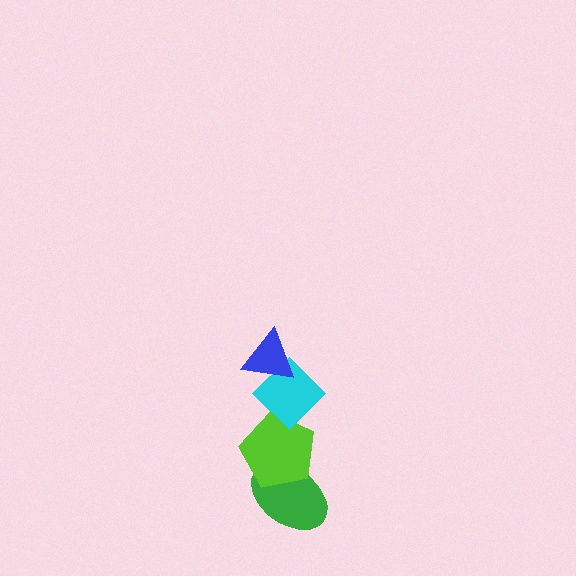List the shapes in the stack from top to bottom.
From top to bottom: the blue triangle, the cyan diamond, the lime pentagon, the green ellipse.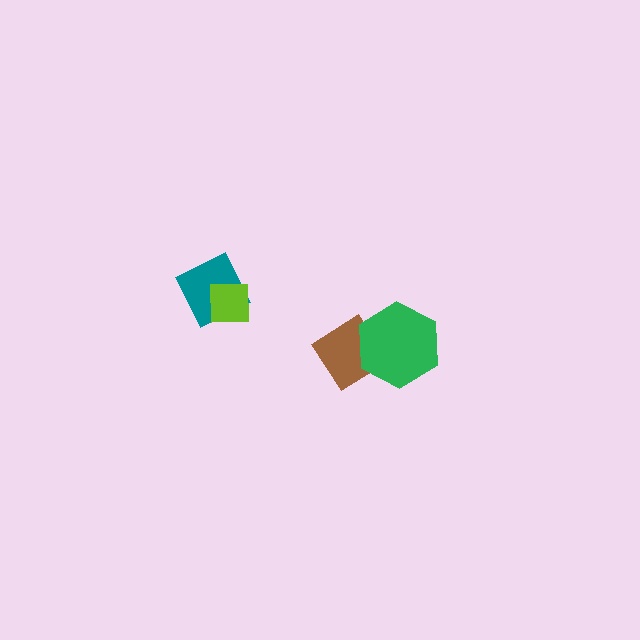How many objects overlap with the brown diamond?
1 object overlaps with the brown diamond.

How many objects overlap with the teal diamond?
1 object overlaps with the teal diamond.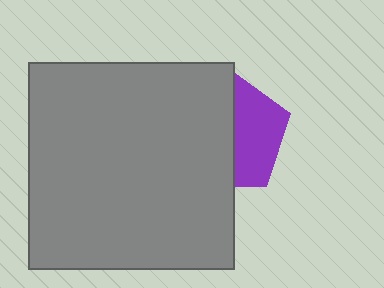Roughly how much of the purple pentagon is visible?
A small part of it is visible (roughly 42%).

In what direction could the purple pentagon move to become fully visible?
The purple pentagon could move right. That would shift it out from behind the gray square entirely.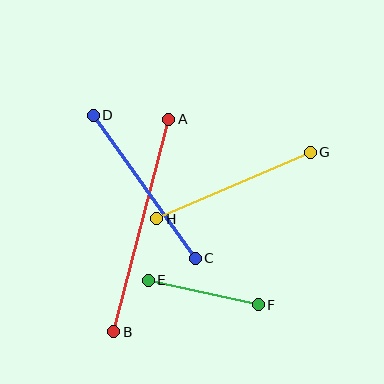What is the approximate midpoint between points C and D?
The midpoint is at approximately (144, 187) pixels.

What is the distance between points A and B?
The distance is approximately 220 pixels.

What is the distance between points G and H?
The distance is approximately 167 pixels.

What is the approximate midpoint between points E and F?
The midpoint is at approximately (203, 292) pixels.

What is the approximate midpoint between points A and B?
The midpoint is at approximately (141, 225) pixels.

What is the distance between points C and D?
The distance is approximately 176 pixels.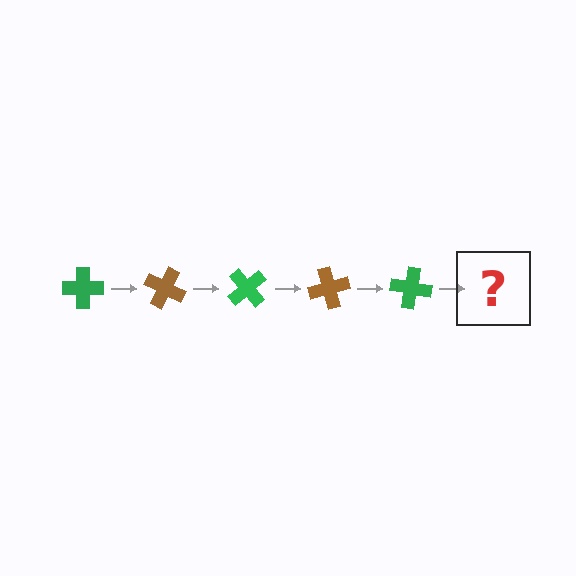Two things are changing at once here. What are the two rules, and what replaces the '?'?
The two rules are that it rotates 25 degrees each step and the color cycles through green and brown. The '?' should be a brown cross, rotated 125 degrees from the start.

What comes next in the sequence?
The next element should be a brown cross, rotated 125 degrees from the start.